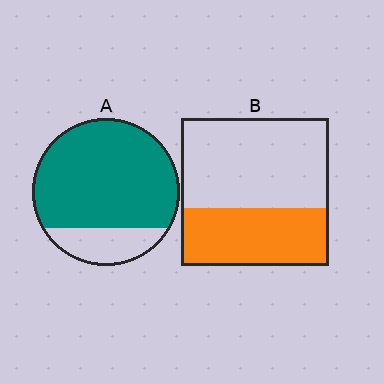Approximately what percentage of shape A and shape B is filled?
A is approximately 80% and B is approximately 40%.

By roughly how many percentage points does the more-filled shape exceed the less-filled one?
By roughly 40 percentage points (A over B).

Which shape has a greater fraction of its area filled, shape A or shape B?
Shape A.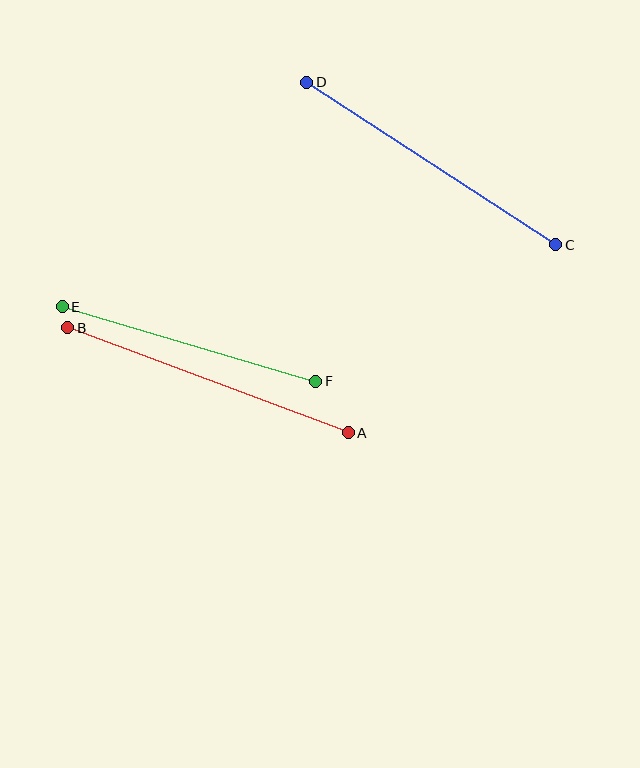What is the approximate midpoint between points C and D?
The midpoint is at approximately (431, 163) pixels.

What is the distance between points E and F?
The distance is approximately 264 pixels.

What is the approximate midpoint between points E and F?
The midpoint is at approximately (189, 344) pixels.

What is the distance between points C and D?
The distance is approximately 297 pixels.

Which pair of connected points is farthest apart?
Points A and B are farthest apart.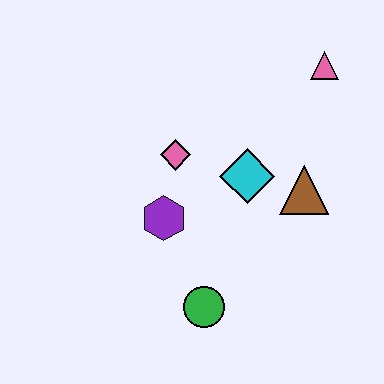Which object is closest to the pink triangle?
The brown triangle is closest to the pink triangle.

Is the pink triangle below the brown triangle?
No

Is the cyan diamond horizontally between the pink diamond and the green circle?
No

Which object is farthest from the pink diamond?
The pink triangle is farthest from the pink diamond.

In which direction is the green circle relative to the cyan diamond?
The green circle is below the cyan diamond.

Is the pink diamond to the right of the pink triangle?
No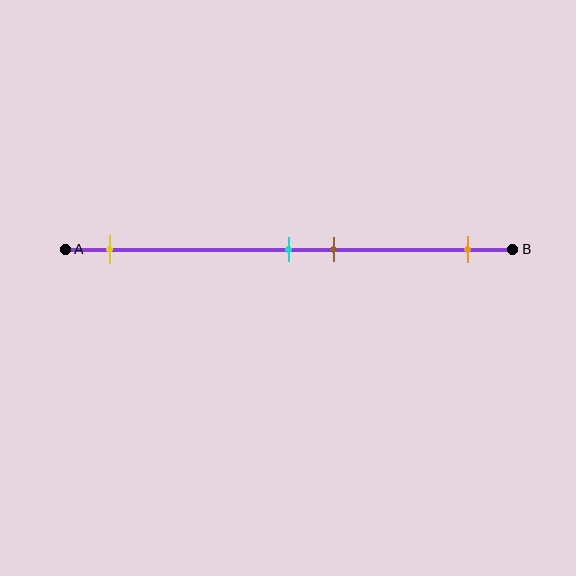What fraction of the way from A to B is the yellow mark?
The yellow mark is approximately 10% (0.1) of the way from A to B.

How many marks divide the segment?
There are 4 marks dividing the segment.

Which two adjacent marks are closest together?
The cyan and brown marks are the closest adjacent pair.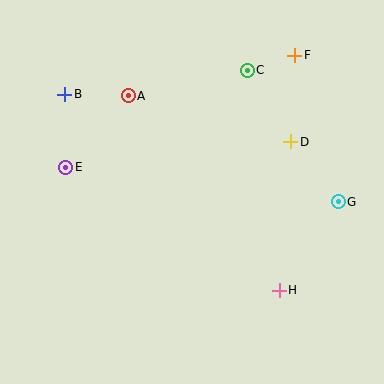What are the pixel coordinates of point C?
Point C is at (247, 70).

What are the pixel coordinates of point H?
Point H is at (279, 290).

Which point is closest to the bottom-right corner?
Point H is closest to the bottom-right corner.